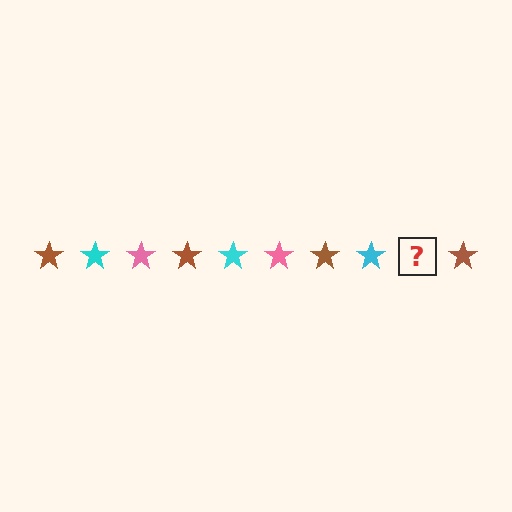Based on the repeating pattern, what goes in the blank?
The blank should be a pink star.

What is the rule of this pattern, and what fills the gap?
The rule is that the pattern cycles through brown, cyan, pink stars. The gap should be filled with a pink star.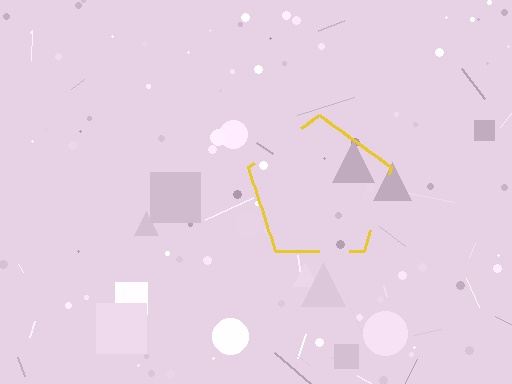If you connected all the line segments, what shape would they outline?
They would outline a pentagon.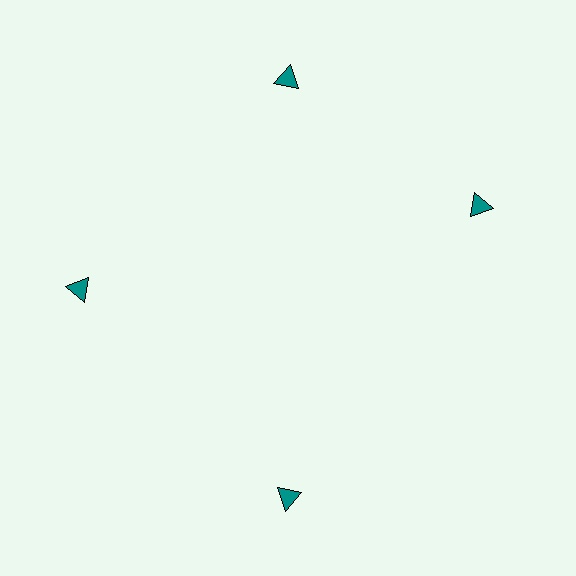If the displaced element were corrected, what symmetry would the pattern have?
It would have 4-fold rotational symmetry — the pattern would map onto itself every 90 degrees.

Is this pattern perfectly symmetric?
No. The 4 teal triangles are arranged in a ring, but one element near the 3 o'clock position is rotated out of alignment along the ring, breaking the 4-fold rotational symmetry.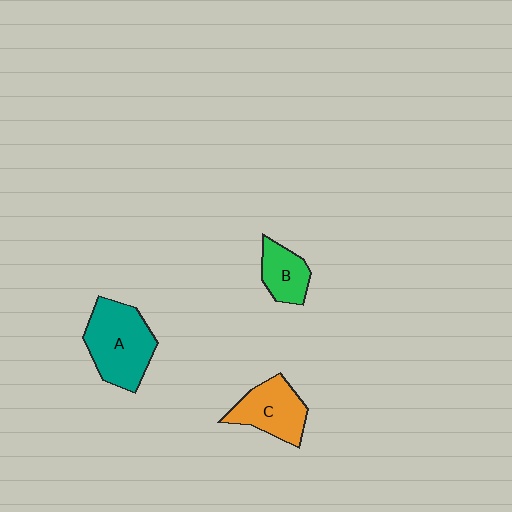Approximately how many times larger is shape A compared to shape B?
Approximately 1.9 times.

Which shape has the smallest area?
Shape B (green).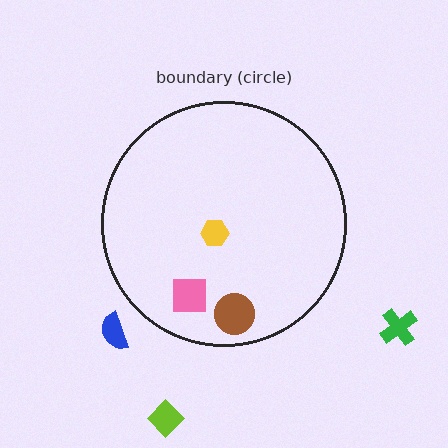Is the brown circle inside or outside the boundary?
Inside.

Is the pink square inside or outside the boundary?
Inside.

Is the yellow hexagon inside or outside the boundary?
Inside.